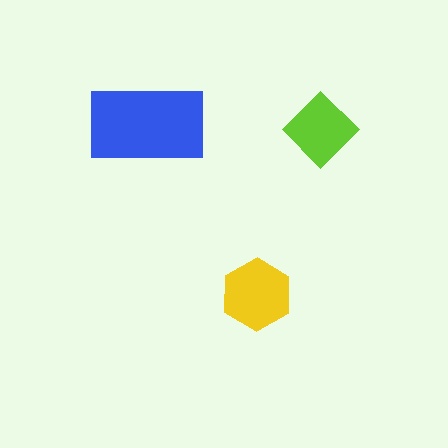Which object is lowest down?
The yellow hexagon is bottommost.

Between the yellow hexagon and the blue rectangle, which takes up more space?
The blue rectangle.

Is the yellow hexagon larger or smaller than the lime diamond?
Larger.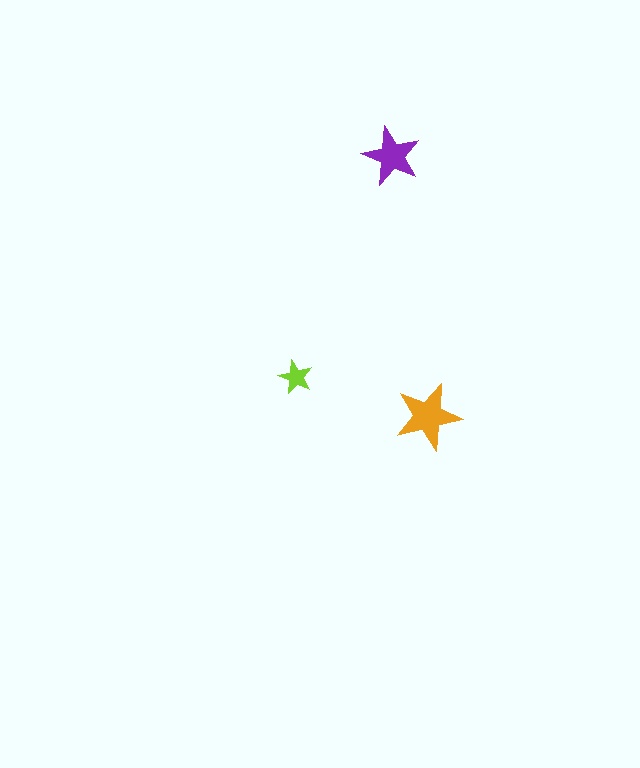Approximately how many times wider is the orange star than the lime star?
About 2 times wider.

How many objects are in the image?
There are 3 objects in the image.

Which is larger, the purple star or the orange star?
The orange one.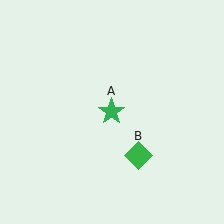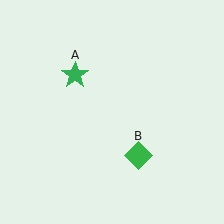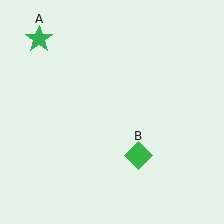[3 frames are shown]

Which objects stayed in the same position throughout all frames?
Green diamond (object B) remained stationary.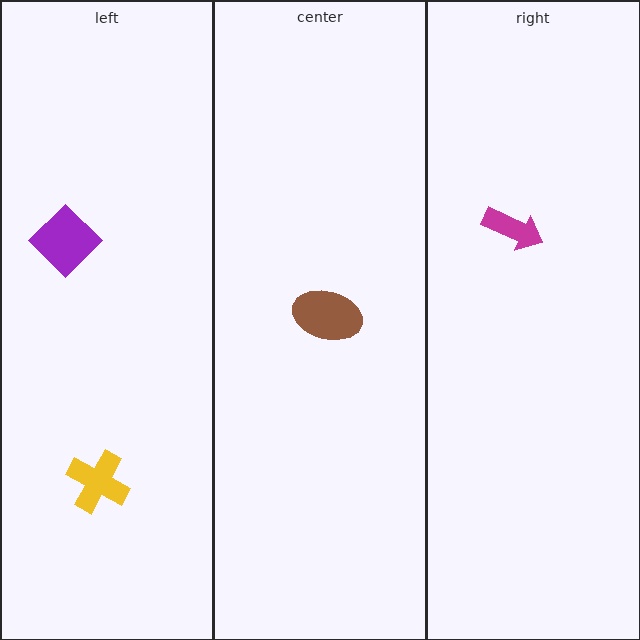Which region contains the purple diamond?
The left region.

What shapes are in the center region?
The brown ellipse.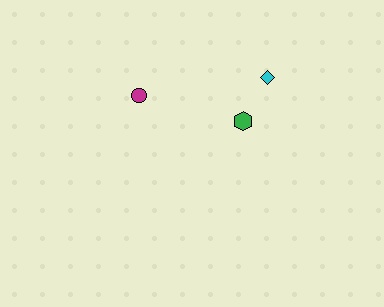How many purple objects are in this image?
There are no purple objects.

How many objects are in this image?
There are 3 objects.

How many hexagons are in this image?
There is 1 hexagon.